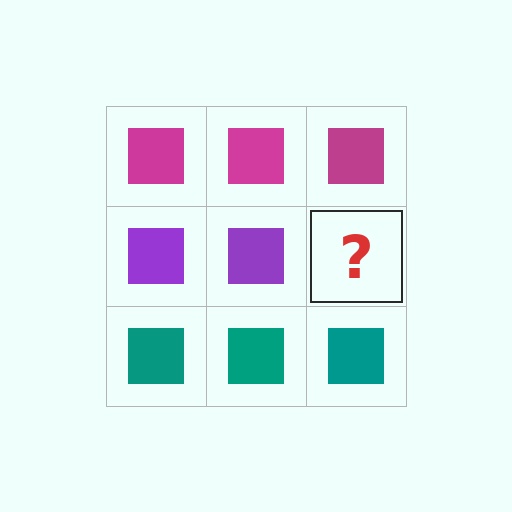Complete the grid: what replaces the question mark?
The question mark should be replaced with a purple square.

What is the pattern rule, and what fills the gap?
The rule is that each row has a consistent color. The gap should be filled with a purple square.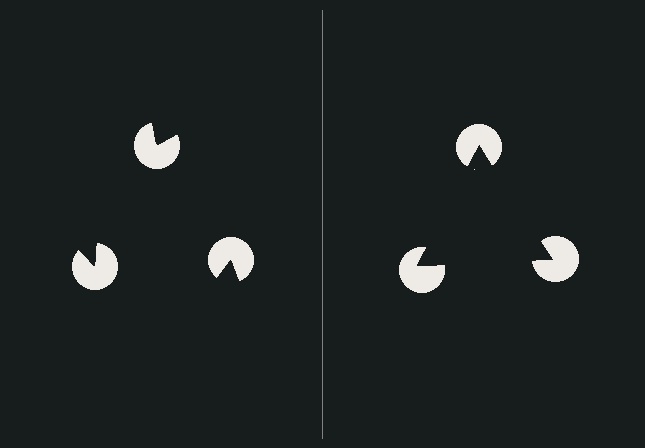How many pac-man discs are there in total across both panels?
6 — 3 on each side.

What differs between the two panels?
The pac-man discs are positioned identically on both sides; only the wedge orientations differ. On the right they align to a triangle; on the left they are misaligned.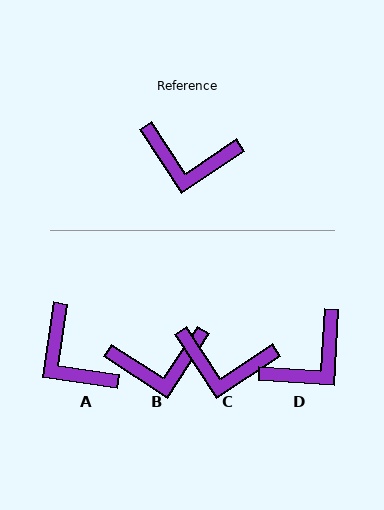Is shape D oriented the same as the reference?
No, it is off by about 53 degrees.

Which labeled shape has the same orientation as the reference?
C.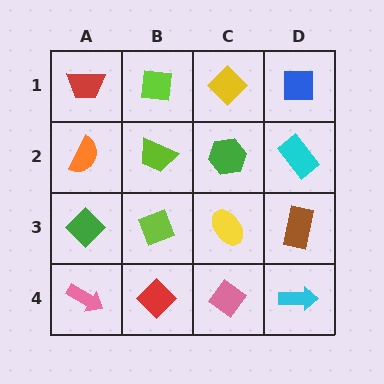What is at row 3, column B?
A lime diamond.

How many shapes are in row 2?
4 shapes.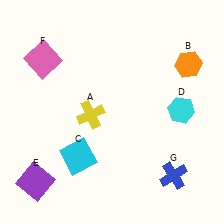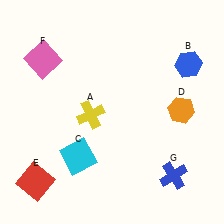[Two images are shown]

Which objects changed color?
B changed from orange to blue. D changed from cyan to orange. E changed from purple to red.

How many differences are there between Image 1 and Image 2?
There are 3 differences between the two images.